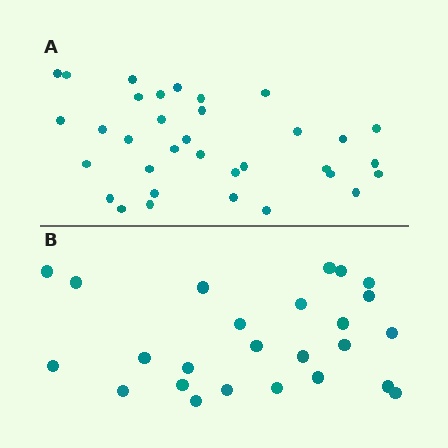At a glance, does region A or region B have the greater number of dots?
Region A (the top region) has more dots.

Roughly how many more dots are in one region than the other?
Region A has roughly 8 or so more dots than region B.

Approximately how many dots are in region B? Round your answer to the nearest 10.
About 20 dots. (The exact count is 25, which rounds to 20.)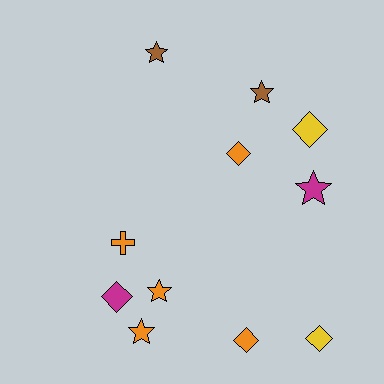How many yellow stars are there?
There are no yellow stars.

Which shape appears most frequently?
Star, with 5 objects.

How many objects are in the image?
There are 11 objects.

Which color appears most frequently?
Orange, with 5 objects.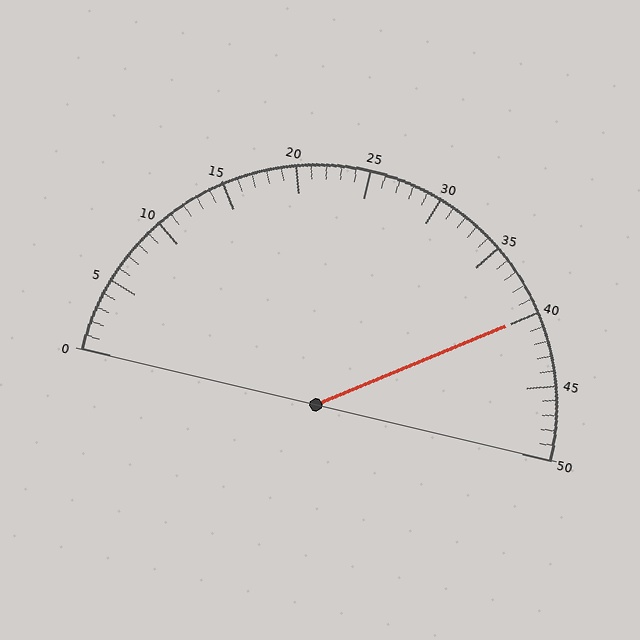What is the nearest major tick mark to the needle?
The nearest major tick mark is 40.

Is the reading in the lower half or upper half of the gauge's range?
The reading is in the upper half of the range (0 to 50).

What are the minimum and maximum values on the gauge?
The gauge ranges from 0 to 50.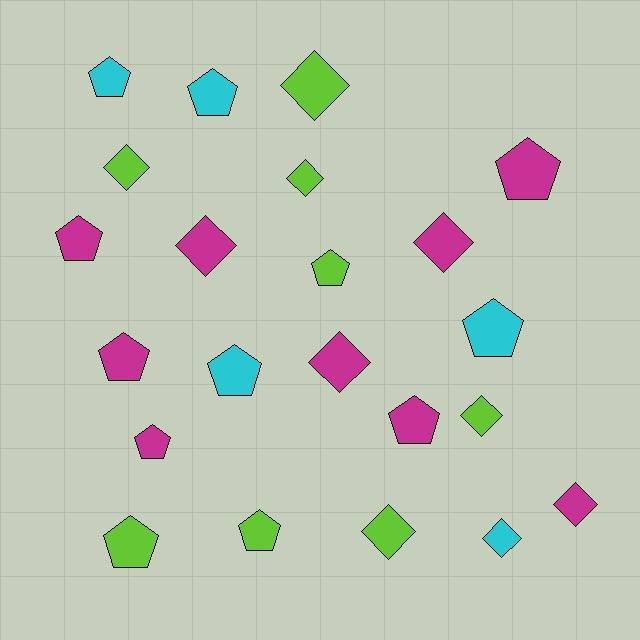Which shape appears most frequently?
Pentagon, with 12 objects.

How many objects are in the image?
There are 22 objects.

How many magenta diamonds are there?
There are 4 magenta diamonds.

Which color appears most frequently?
Magenta, with 9 objects.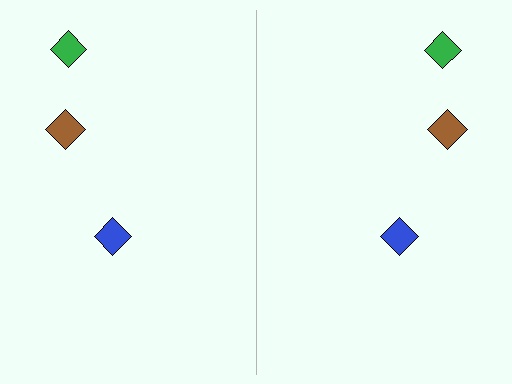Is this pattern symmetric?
Yes, this pattern has bilateral (reflection) symmetry.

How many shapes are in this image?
There are 6 shapes in this image.